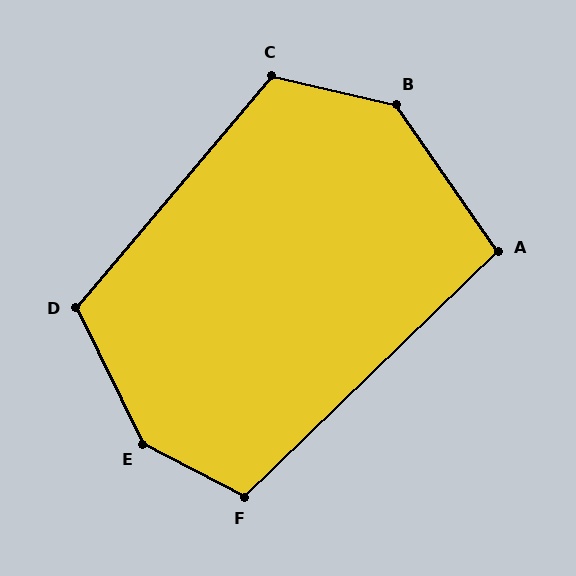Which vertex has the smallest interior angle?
A, at approximately 99 degrees.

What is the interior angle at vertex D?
Approximately 114 degrees (obtuse).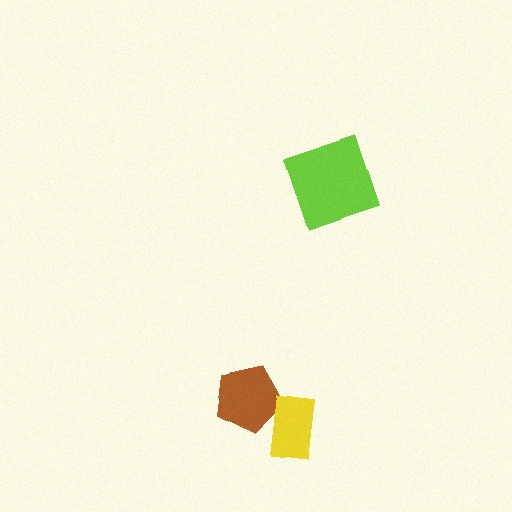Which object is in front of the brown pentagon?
The yellow rectangle is in front of the brown pentagon.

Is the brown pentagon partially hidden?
Yes, it is partially covered by another shape.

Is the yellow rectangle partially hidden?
No, no other shape covers it.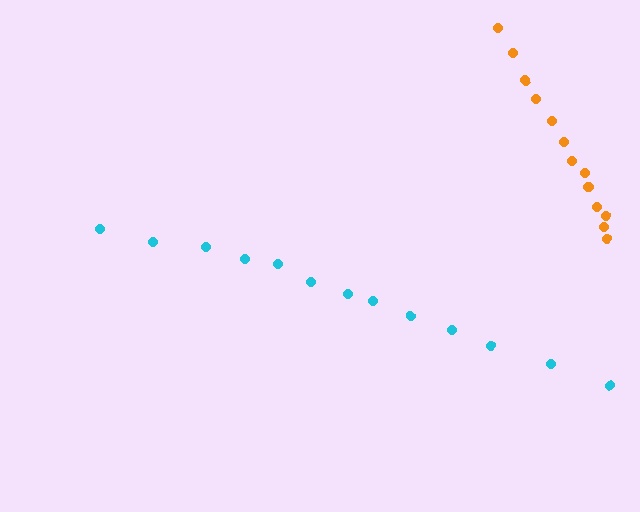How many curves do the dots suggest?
There are 2 distinct paths.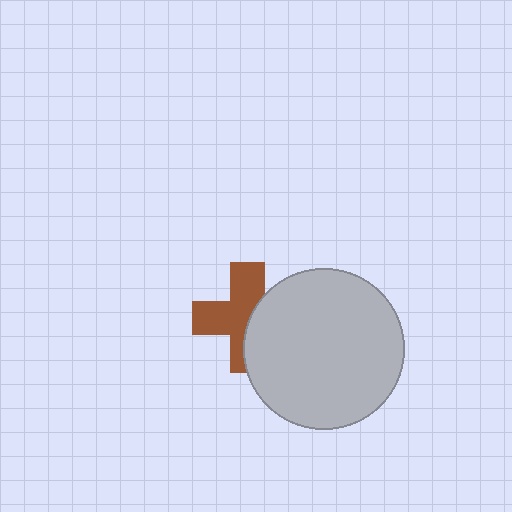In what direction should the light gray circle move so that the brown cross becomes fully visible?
The light gray circle should move right. That is the shortest direction to clear the overlap and leave the brown cross fully visible.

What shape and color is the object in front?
The object in front is a light gray circle.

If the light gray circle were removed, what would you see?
You would see the complete brown cross.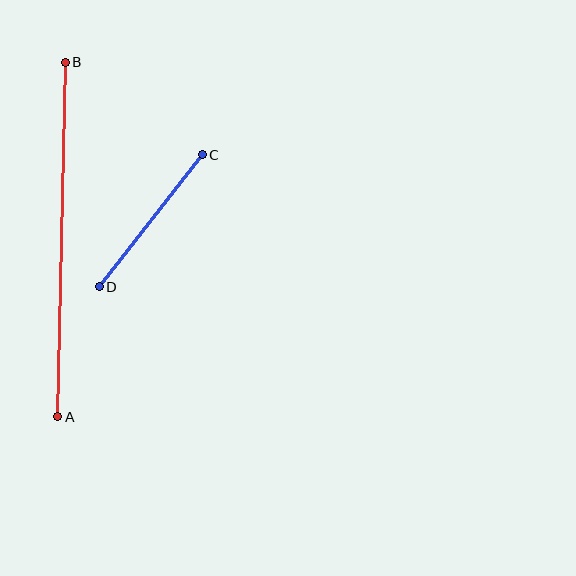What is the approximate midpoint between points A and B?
The midpoint is at approximately (61, 240) pixels.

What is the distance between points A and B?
The distance is approximately 354 pixels.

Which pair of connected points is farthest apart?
Points A and B are farthest apart.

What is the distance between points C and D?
The distance is approximately 167 pixels.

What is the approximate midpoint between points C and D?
The midpoint is at approximately (151, 221) pixels.